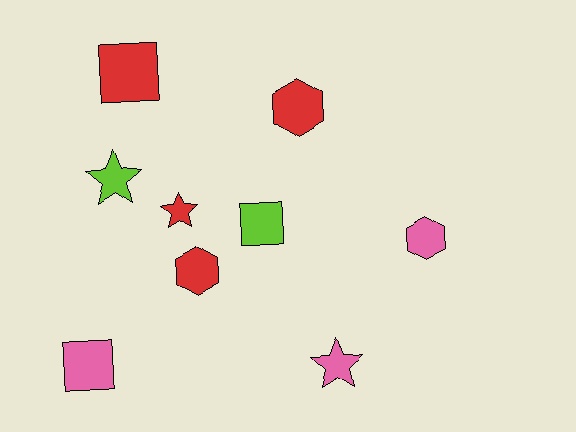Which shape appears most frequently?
Star, with 3 objects.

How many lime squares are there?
There is 1 lime square.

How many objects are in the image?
There are 9 objects.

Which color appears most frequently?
Red, with 4 objects.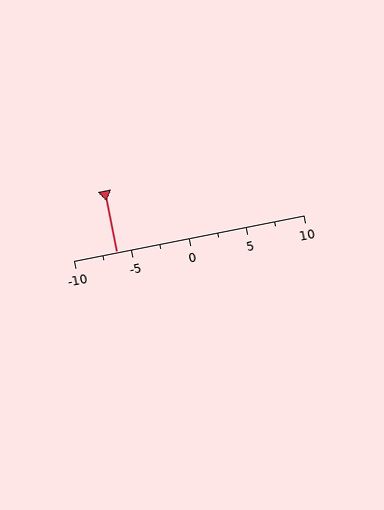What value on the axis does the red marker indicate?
The marker indicates approximately -6.2.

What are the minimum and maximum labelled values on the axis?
The axis runs from -10 to 10.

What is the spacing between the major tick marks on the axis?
The major ticks are spaced 5 apart.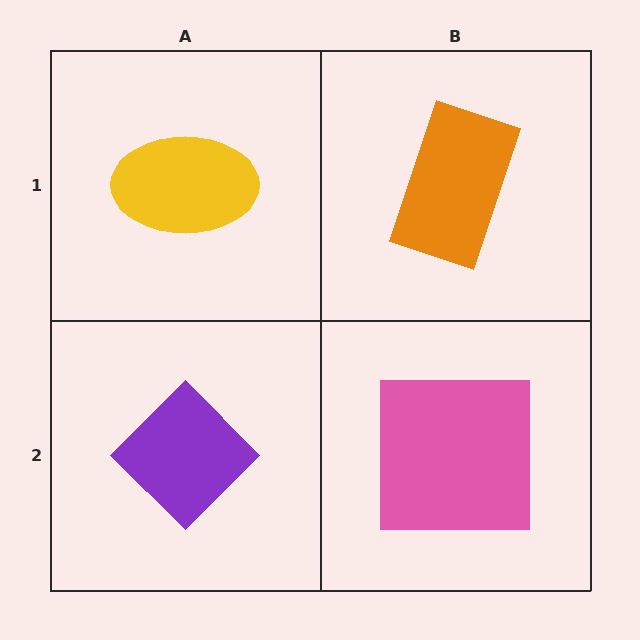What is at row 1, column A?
A yellow ellipse.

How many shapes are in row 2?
2 shapes.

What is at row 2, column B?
A pink square.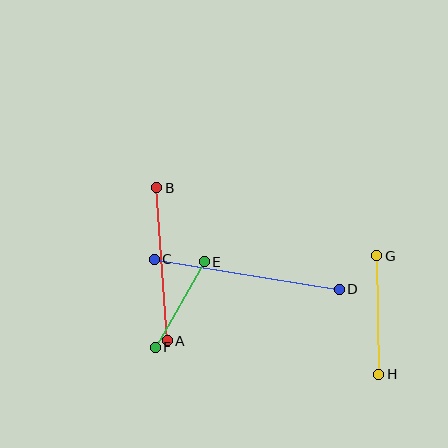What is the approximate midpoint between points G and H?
The midpoint is at approximately (378, 315) pixels.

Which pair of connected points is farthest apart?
Points C and D are farthest apart.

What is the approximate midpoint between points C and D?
The midpoint is at approximately (247, 274) pixels.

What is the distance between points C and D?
The distance is approximately 188 pixels.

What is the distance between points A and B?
The distance is approximately 153 pixels.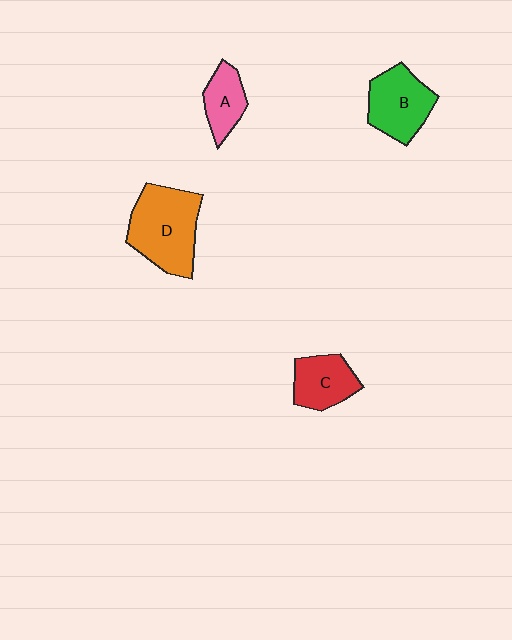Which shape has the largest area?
Shape D (orange).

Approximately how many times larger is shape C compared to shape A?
Approximately 1.2 times.